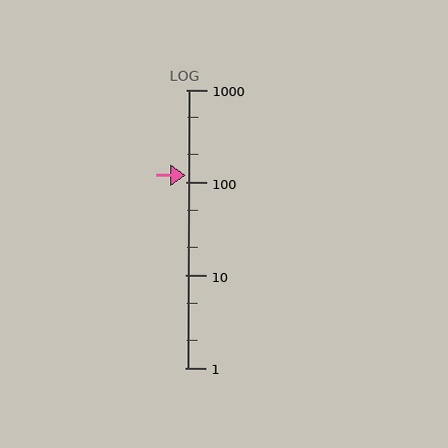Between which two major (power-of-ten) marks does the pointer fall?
The pointer is between 100 and 1000.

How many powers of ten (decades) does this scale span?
The scale spans 3 decades, from 1 to 1000.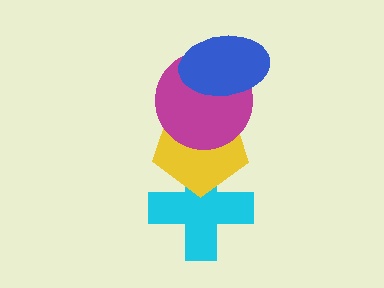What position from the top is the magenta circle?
The magenta circle is 2nd from the top.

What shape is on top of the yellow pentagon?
The magenta circle is on top of the yellow pentagon.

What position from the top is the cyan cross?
The cyan cross is 4th from the top.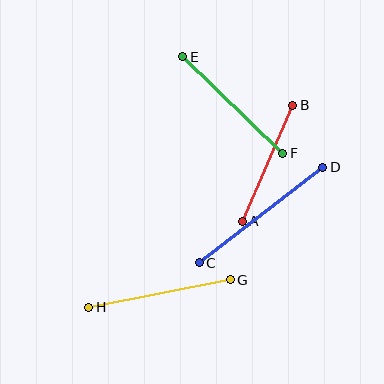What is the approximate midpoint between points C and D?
The midpoint is at approximately (261, 215) pixels.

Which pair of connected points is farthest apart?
Points C and D are farthest apart.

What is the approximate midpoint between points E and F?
The midpoint is at approximately (233, 105) pixels.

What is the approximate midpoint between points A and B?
The midpoint is at approximately (268, 163) pixels.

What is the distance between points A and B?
The distance is approximately 127 pixels.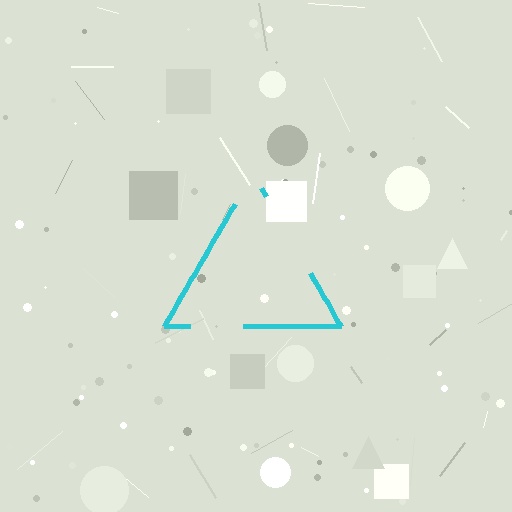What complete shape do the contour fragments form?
The contour fragments form a triangle.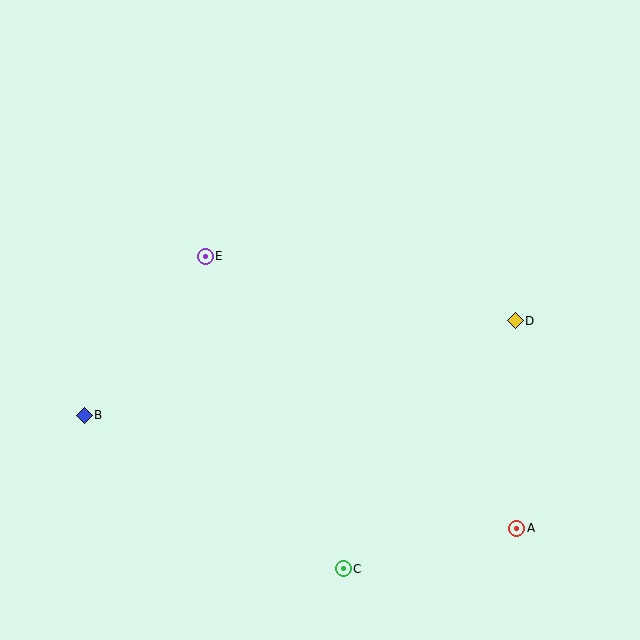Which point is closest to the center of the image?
Point E at (205, 256) is closest to the center.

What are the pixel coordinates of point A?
Point A is at (517, 528).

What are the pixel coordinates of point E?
Point E is at (205, 256).